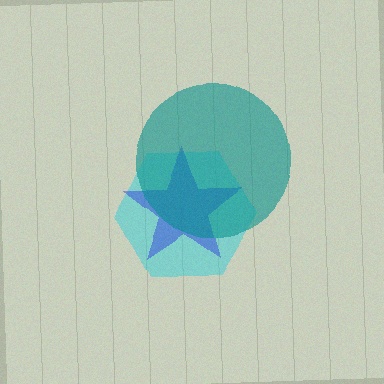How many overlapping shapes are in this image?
There are 3 overlapping shapes in the image.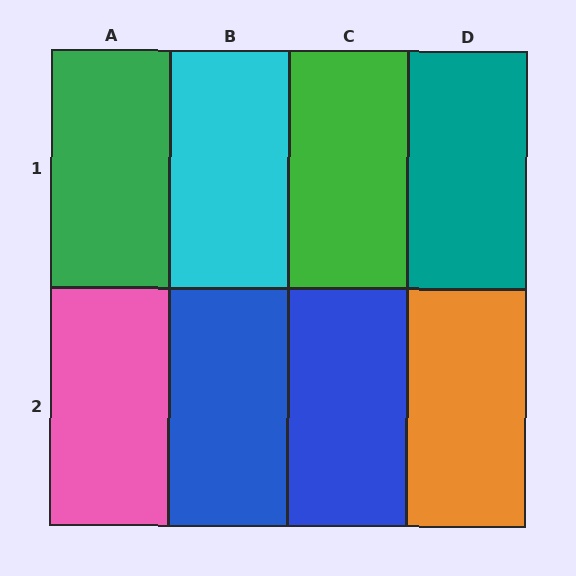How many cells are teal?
1 cell is teal.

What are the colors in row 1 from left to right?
Green, cyan, green, teal.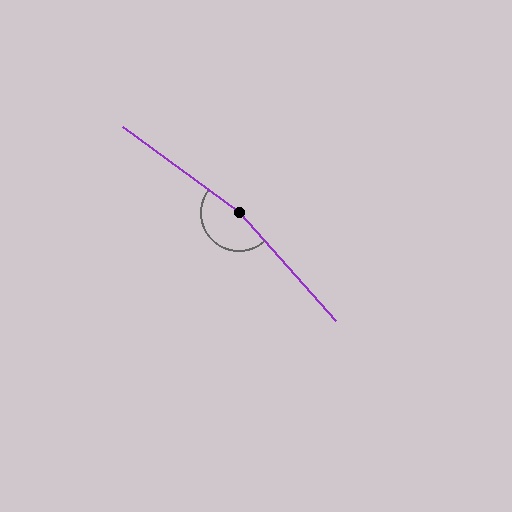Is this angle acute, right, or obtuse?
It is obtuse.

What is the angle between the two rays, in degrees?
Approximately 168 degrees.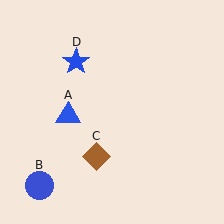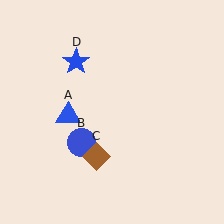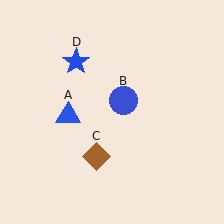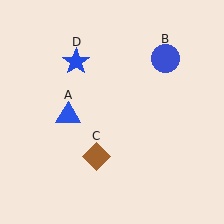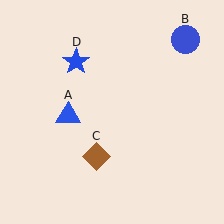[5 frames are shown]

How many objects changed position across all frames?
1 object changed position: blue circle (object B).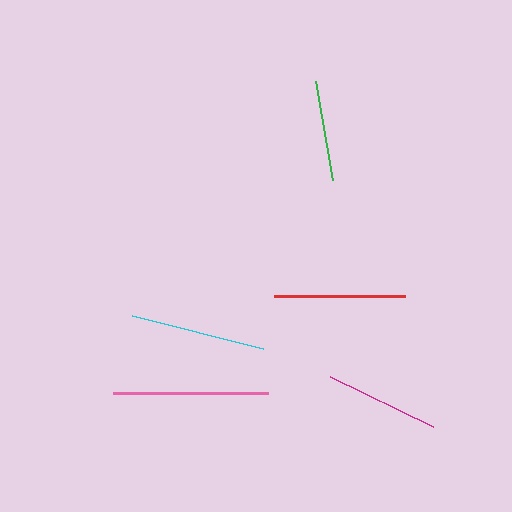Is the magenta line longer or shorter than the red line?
The red line is longer than the magenta line.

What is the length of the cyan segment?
The cyan segment is approximately 135 pixels long.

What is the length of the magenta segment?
The magenta segment is approximately 115 pixels long.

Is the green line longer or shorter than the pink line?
The pink line is longer than the green line.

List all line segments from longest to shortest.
From longest to shortest: pink, cyan, red, magenta, green.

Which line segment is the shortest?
The green line is the shortest at approximately 100 pixels.